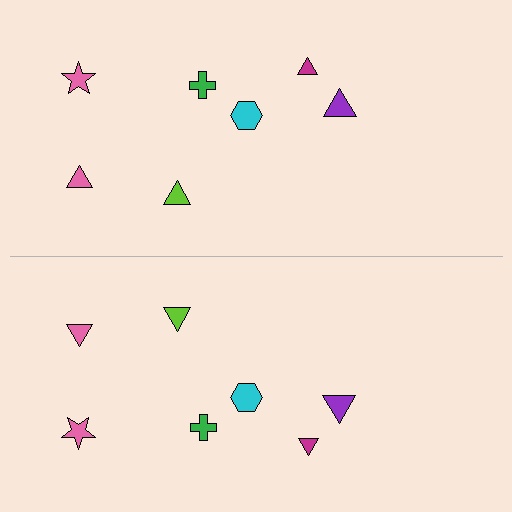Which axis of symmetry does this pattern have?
The pattern has a horizontal axis of symmetry running through the center of the image.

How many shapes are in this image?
There are 14 shapes in this image.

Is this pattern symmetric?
Yes, this pattern has bilateral (reflection) symmetry.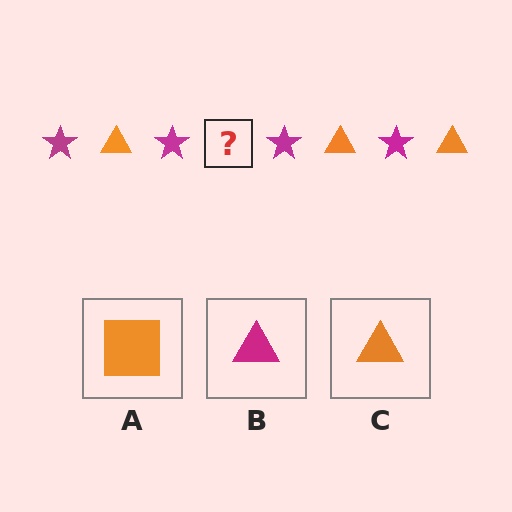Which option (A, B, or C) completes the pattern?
C.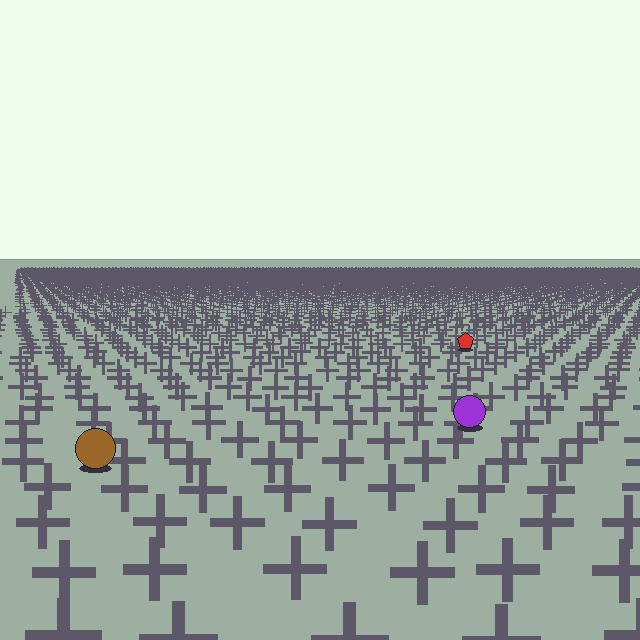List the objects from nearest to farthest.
From nearest to farthest: the brown circle, the purple circle, the red pentagon.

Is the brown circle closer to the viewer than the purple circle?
Yes. The brown circle is closer — you can tell from the texture gradient: the ground texture is coarser near it.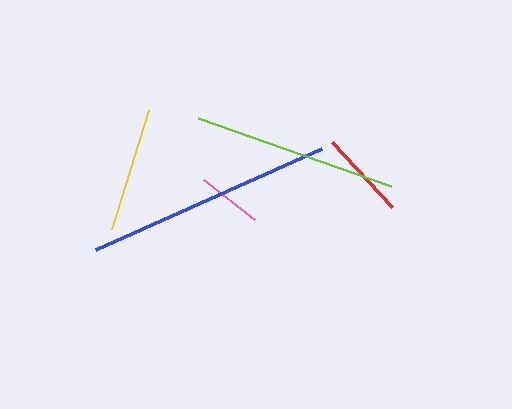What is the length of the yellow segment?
The yellow segment is approximately 125 pixels long.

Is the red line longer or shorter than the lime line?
The lime line is longer than the red line.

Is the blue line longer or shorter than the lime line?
The blue line is longer than the lime line.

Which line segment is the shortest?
The pink line is the shortest at approximately 65 pixels.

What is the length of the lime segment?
The lime segment is approximately 204 pixels long.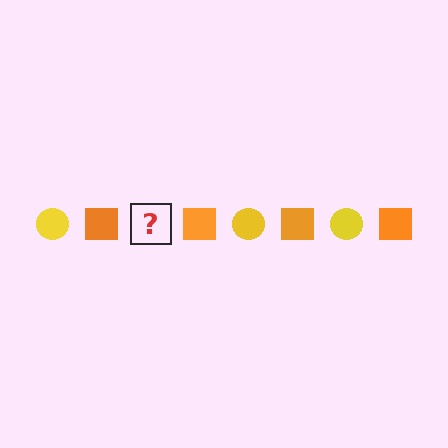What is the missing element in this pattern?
The missing element is a yellow circle.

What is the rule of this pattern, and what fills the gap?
The rule is that the pattern alternates between yellow circle and orange square. The gap should be filled with a yellow circle.